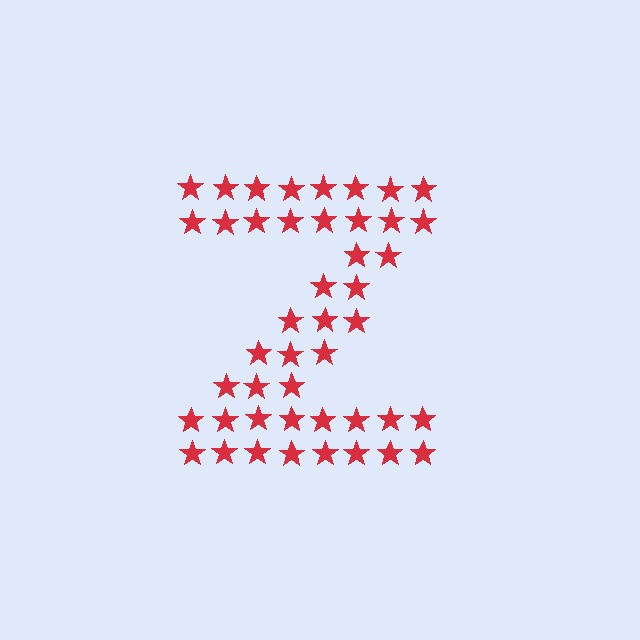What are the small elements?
The small elements are stars.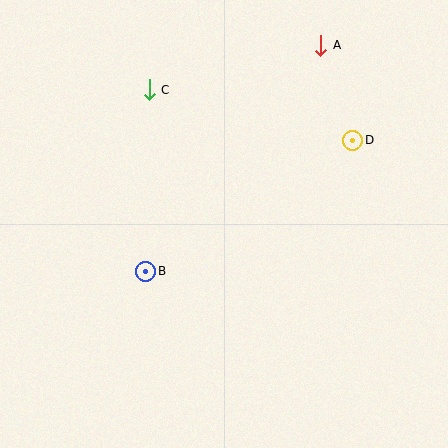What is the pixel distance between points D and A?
The distance between D and A is 100 pixels.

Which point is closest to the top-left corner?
Point C is closest to the top-left corner.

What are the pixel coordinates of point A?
Point A is at (321, 45).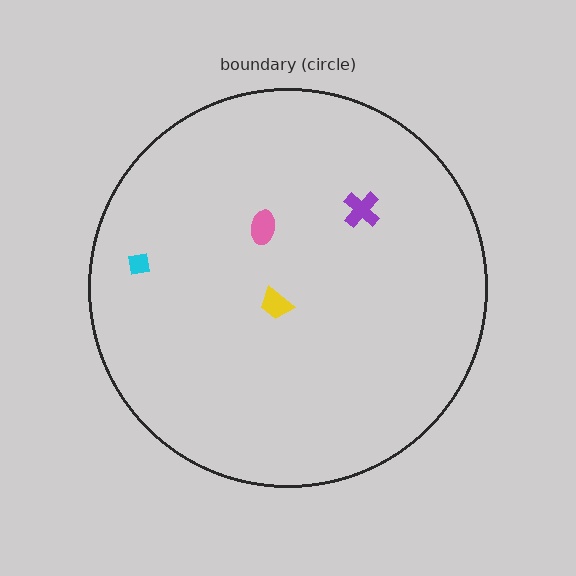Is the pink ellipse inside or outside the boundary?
Inside.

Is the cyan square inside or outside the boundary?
Inside.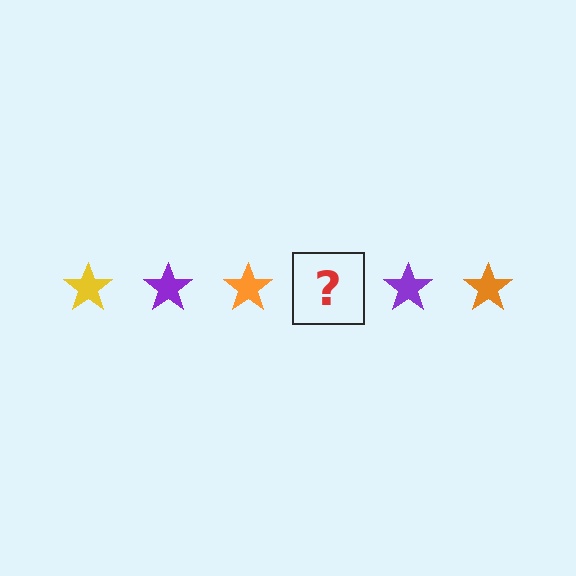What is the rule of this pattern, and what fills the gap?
The rule is that the pattern cycles through yellow, purple, orange stars. The gap should be filled with a yellow star.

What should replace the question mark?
The question mark should be replaced with a yellow star.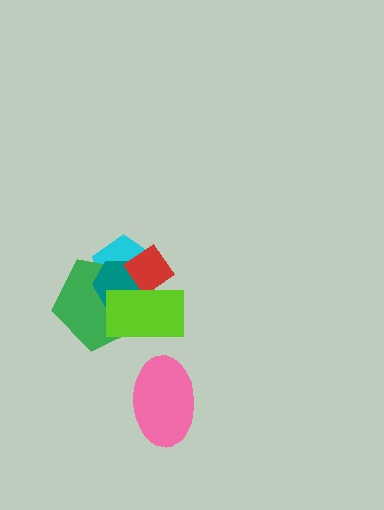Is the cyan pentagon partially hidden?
Yes, it is partially covered by another shape.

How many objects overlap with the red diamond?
4 objects overlap with the red diamond.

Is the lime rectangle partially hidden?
No, no other shape covers it.